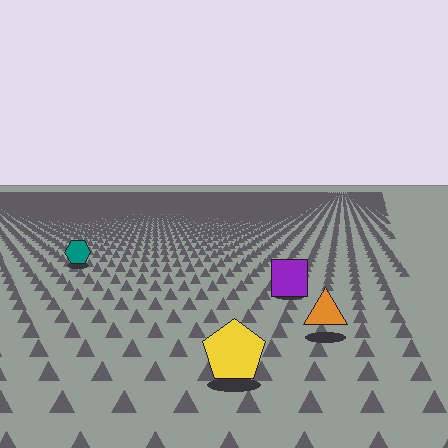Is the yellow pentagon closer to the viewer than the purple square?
Yes. The yellow pentagon is closer — you can tell from the texture gradient: the ground texture is coarser near it.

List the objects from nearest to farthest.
From nearest to farthest: the yellow pentagon, the orange triangle, the purple square, the teal hexagon.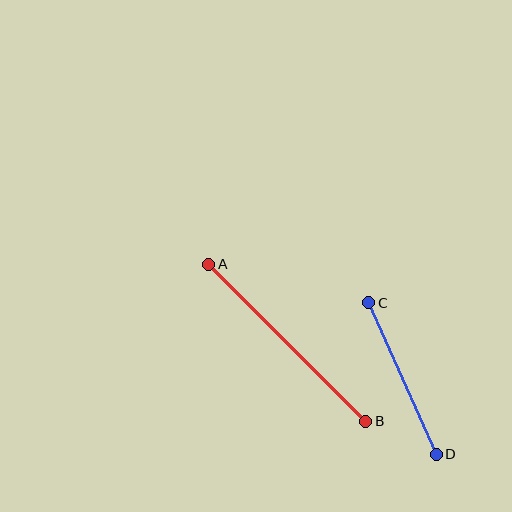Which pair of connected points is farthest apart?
Points A and B are farthest apart.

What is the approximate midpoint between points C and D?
The midpoint is at approximately (402, 378) pixels.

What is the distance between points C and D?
The distance is approximately 166 pixels.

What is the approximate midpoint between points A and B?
The midpoint is at approximately (287, 343) pixels.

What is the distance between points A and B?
The distance is approximately 222 pixels.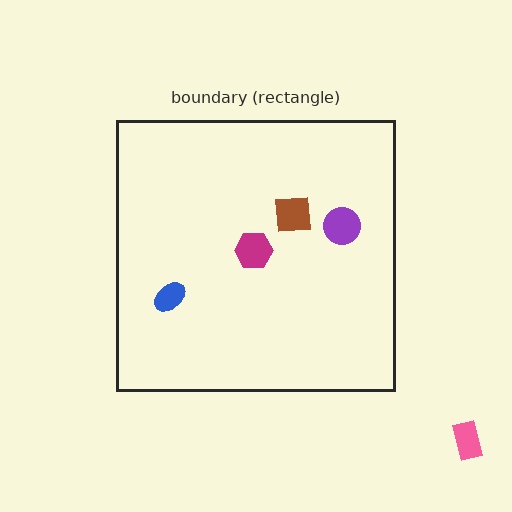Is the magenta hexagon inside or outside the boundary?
Inside.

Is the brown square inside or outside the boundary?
Inside.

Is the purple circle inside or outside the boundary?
Inside.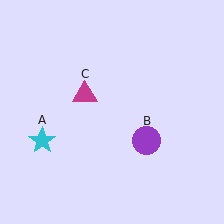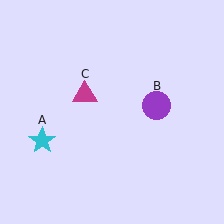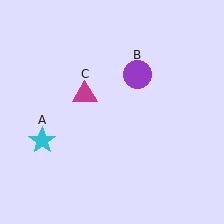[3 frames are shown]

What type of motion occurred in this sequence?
The purple circle (object B) rotated counterclockwise around the center of the scene.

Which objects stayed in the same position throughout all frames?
Cyan star (object A) and magenta triangle (object C) remained stationary.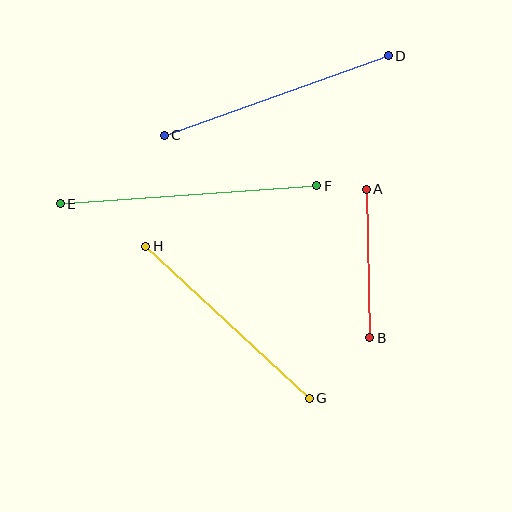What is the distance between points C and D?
The distance is approximately 238 pixels.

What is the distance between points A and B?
The distance is approximately 148 pixels.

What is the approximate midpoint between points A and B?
The midpoint is at approximately (368, 264) pixels.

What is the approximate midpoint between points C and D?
The midpoint is at approximately (276, 95) pixels.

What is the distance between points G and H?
The distance is approximately 223 pixels.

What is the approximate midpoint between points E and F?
The midpoint is at approximately (189, 195) pixels.